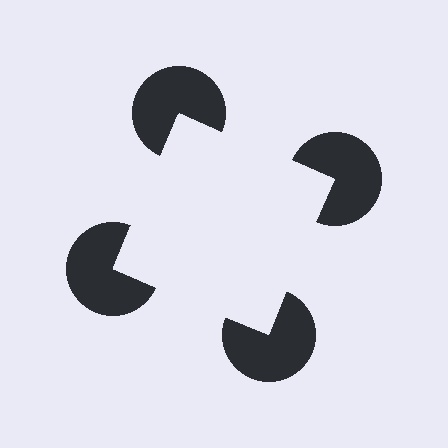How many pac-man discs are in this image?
There are 4 — one at each vertex of the illusory square.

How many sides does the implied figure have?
4 sides.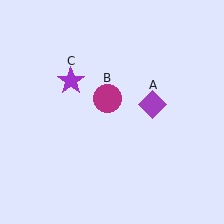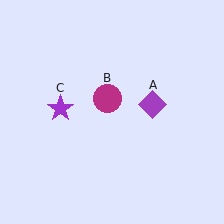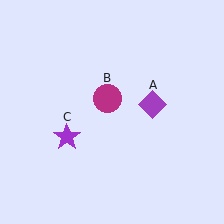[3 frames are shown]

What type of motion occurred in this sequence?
The purple star (object C) rotated counterclockwise around the center of the scene.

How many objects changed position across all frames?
1 object changed position: purple star (object C).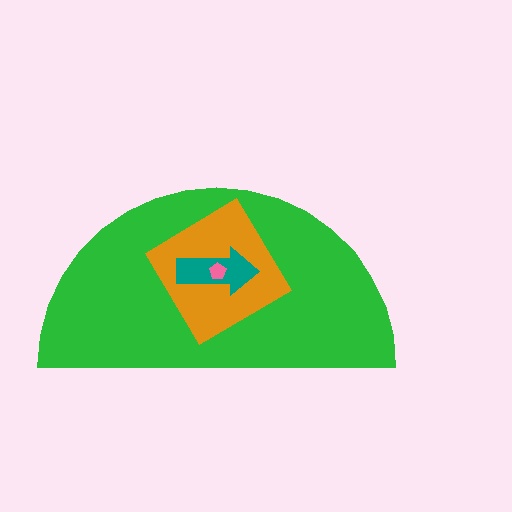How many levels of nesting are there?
4.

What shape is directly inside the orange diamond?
The teal arrow.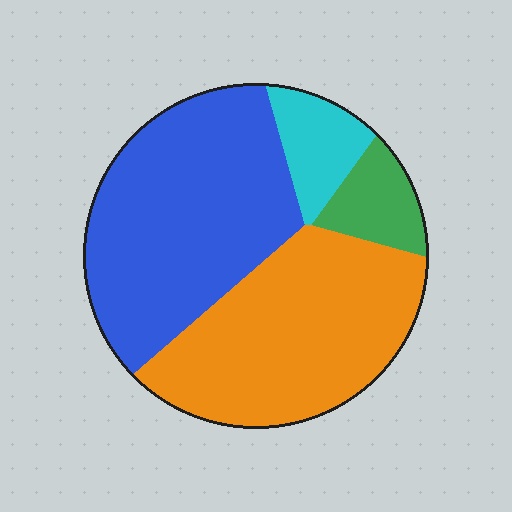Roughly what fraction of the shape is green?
Green covers about 10% of the shape.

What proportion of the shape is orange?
Orange takes up between a third and a half of the shape.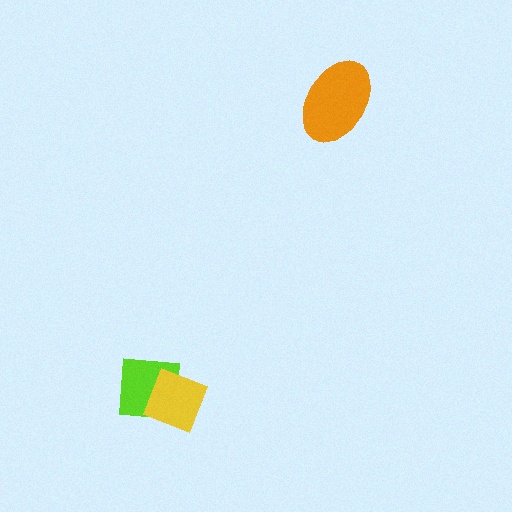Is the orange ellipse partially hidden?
No, no other shape covers it.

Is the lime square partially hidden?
Yes, it is partially covered by another shape.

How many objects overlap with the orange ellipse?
0 objects overlap with the orange ellipse.